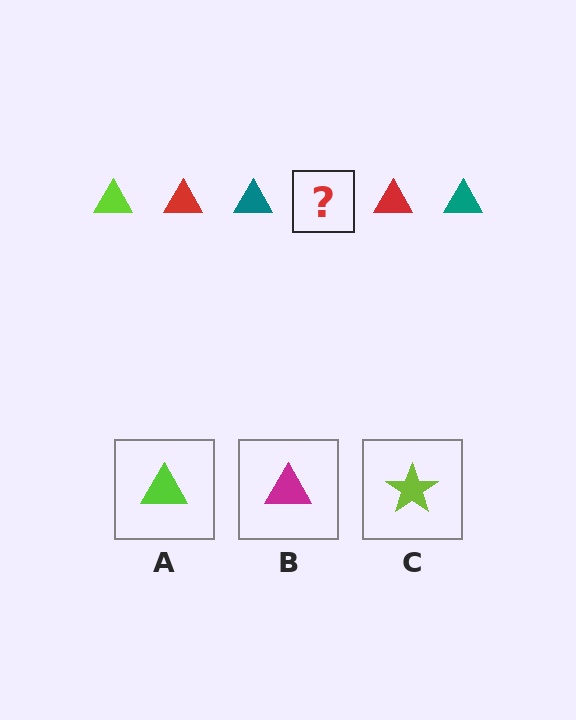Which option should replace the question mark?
Option A.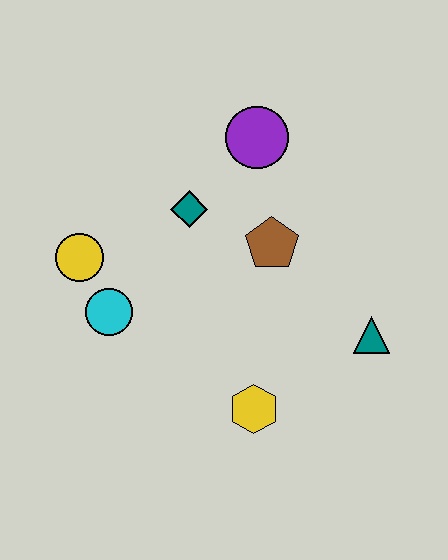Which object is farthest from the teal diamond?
The teal triangle is farthest from the teal diamond.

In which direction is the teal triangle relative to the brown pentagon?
The teal triangle is to the right of the brown pentagon.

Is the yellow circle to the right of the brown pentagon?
No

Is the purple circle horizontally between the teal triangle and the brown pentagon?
No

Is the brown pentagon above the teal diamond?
No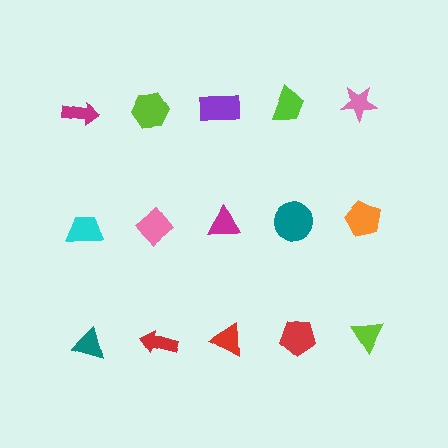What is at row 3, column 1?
A teal triangle.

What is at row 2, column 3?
A magenta triangle.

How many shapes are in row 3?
5 shapes.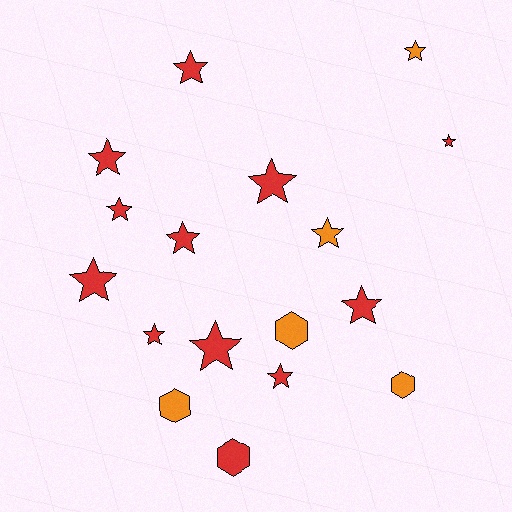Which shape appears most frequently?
Star, with 13 objects.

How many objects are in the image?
There are 17 objects.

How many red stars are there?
There are 11 red stars.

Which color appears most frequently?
Red, with 12 objects.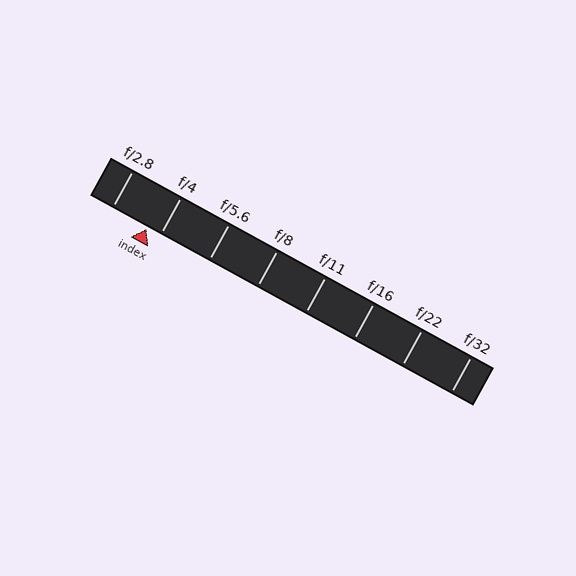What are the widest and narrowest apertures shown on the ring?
The widest aperture shown is f/2.8 and the narrowest is f/32.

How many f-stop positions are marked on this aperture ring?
There are 8 f-stop positions marked.